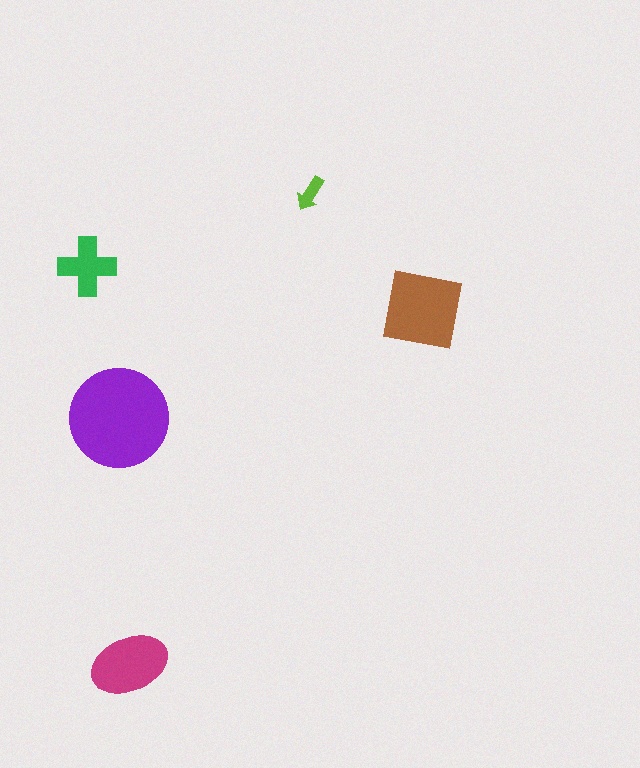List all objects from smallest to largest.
The lime arrow, the green cross, the magenta ellipse, the brown square, the purple circle.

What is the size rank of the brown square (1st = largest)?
2nd.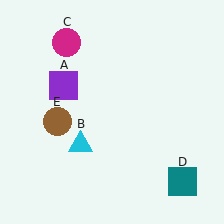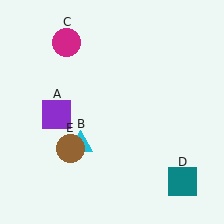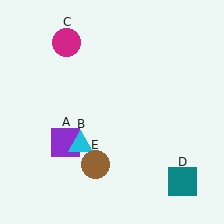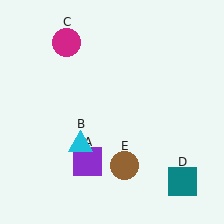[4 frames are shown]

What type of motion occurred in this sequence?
The purple square (object A), brown circle (object E) rotated counterclockwise around the center of the scene.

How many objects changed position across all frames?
2 objects changed position: purple square (object A), brown circle (object E).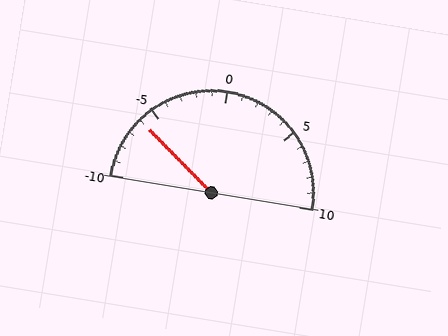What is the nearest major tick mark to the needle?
The nearest major tick mark is -5.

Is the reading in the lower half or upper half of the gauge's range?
The reading is in the lower half of the range (-10 to 10).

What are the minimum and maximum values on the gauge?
The gauge ranges from -10 to 10.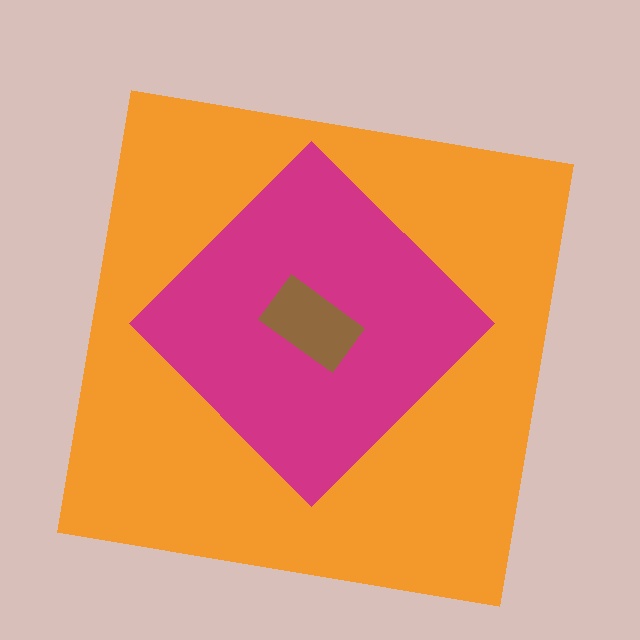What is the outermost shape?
The orange square.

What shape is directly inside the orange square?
The magenta diamond.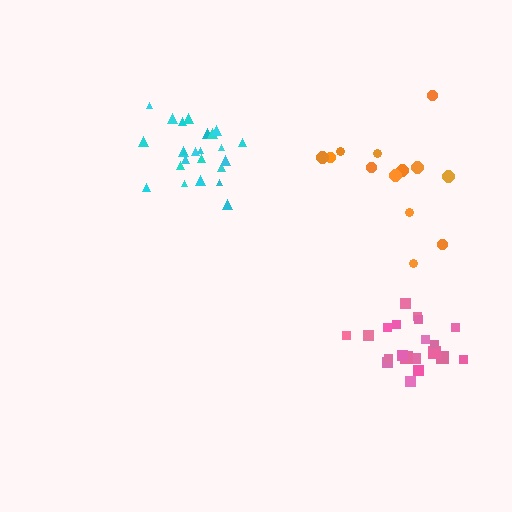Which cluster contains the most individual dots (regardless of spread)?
Cyan (24).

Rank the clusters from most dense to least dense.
cyan, pink, orange.